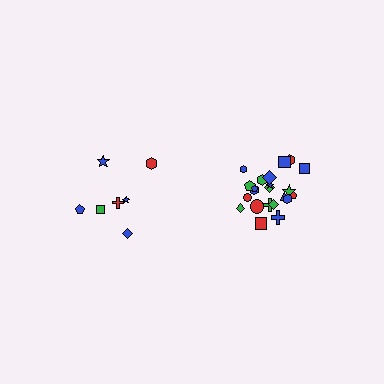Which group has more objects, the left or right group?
The right group.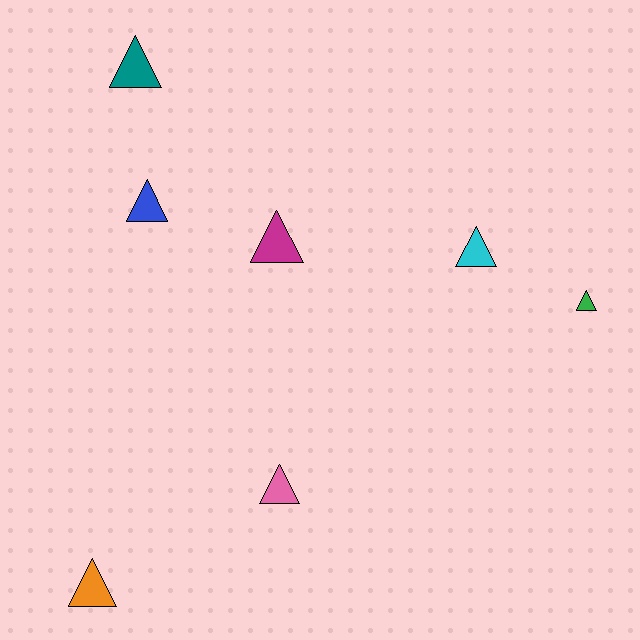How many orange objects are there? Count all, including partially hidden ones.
There is 1 orange object.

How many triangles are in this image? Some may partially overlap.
There are 7 triangles.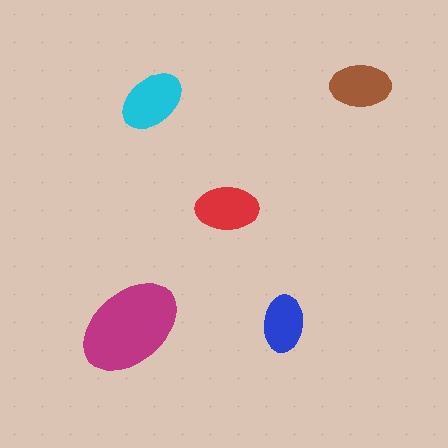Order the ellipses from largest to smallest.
the magenta one, the cyan one, the red one, the brown one, the blue one.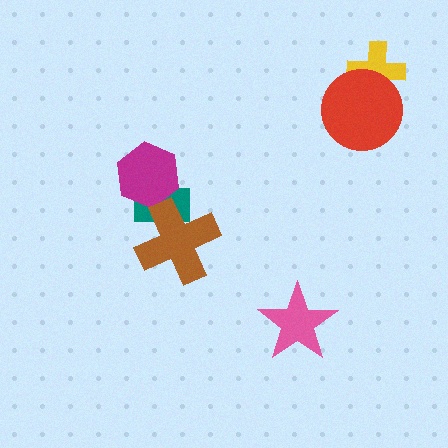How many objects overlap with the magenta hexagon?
1 object overlaps with the magenta hexagon.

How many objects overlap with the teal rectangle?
2 objects overlap with the teal rectangle.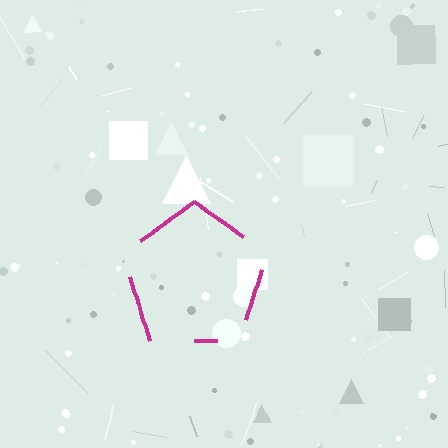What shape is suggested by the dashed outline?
The dashed outline suggests a pentagon.